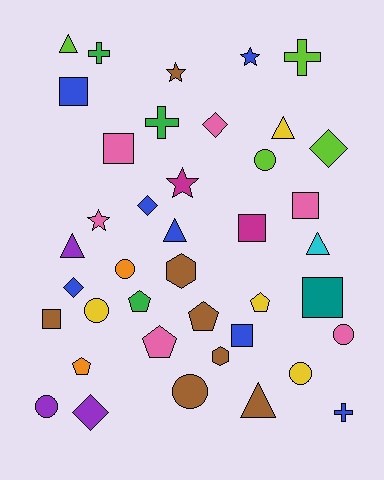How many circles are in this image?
There are 7 circles.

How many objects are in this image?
There are 40 objects.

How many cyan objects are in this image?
There is 1 cyan object.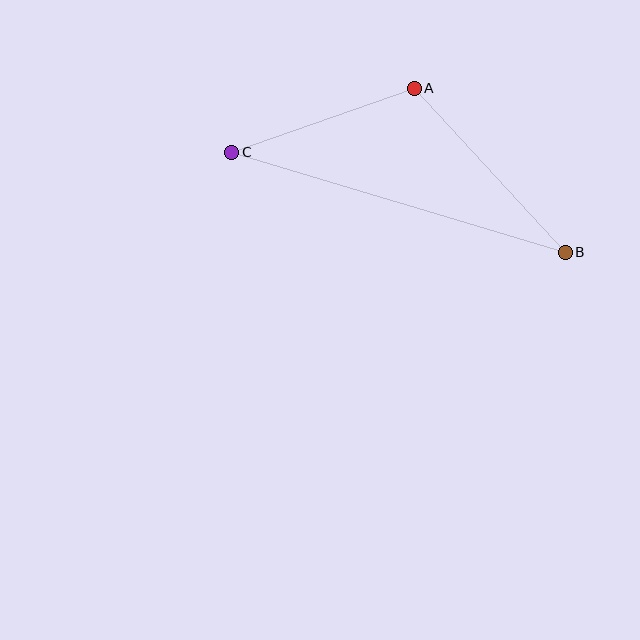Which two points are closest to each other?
Points A and C are closest to each other.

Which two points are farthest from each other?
Points B and C are farthest from each other.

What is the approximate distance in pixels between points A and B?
The distance between A and B is approximately 223 pixels.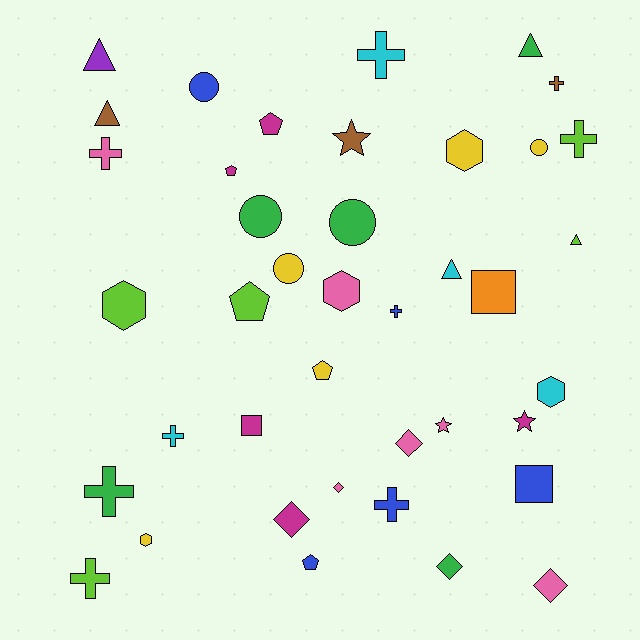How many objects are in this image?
There are 40 objects.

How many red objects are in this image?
There are no red objects.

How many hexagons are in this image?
There are 5 hexagons.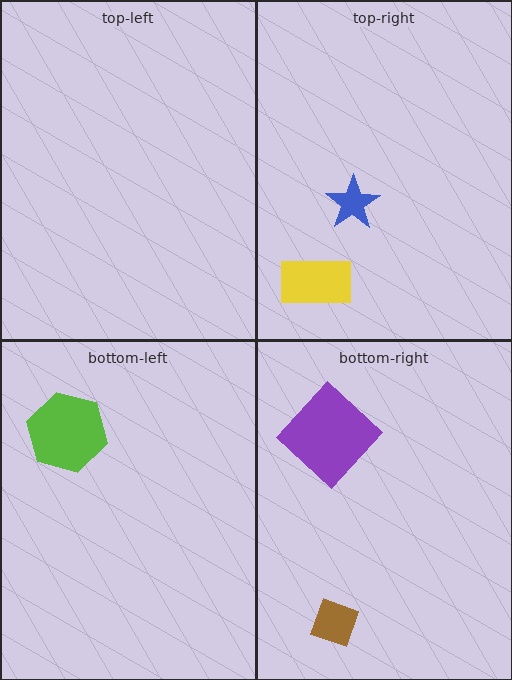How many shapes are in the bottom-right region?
2.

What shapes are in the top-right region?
The blue star, the yellow rectangle.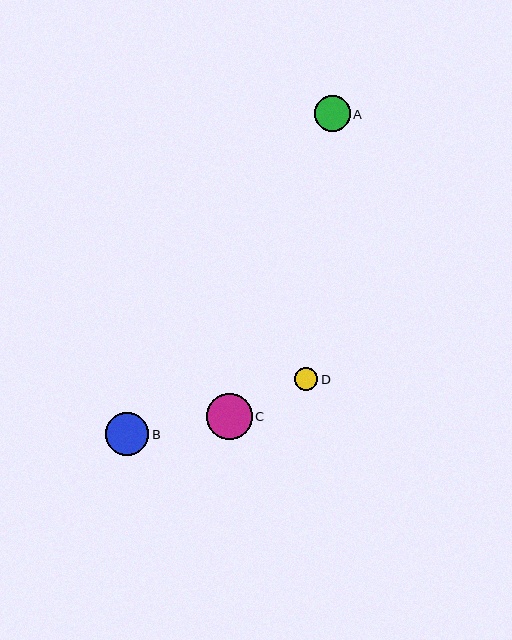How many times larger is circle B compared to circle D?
Circle B is approximately 1.9 times the size of circle D.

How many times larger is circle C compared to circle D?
Circle C is approximately 2.0 times the size of circle D.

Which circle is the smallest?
Circle D is the smallest with a size of approximately 23 pixels.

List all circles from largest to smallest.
From largest to smallest: C, B, A, D.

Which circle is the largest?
Circle C is the largest with a size of approximately 46 pixels.